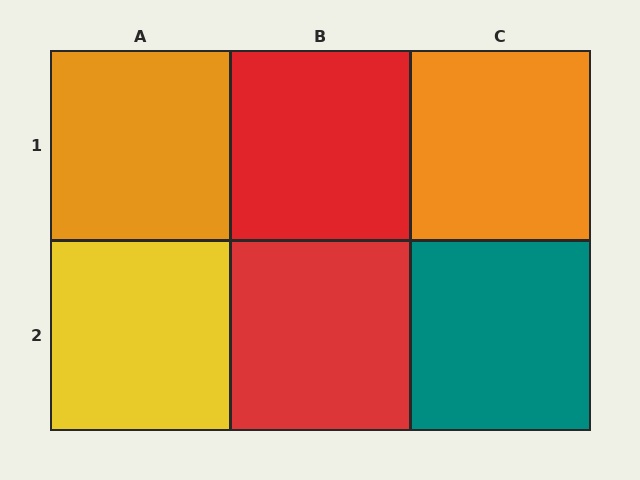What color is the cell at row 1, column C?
Orange.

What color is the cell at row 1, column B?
Red.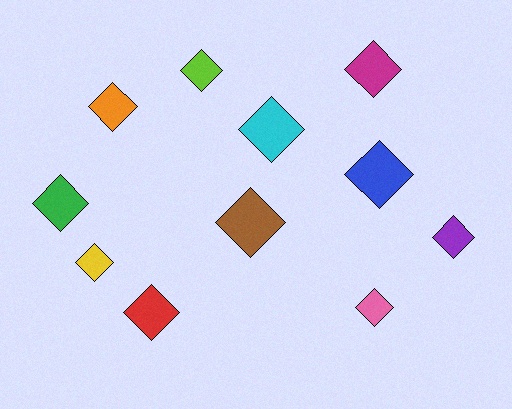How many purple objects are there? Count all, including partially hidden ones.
There is 1 purple object.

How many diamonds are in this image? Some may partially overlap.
There are 11 diamonds.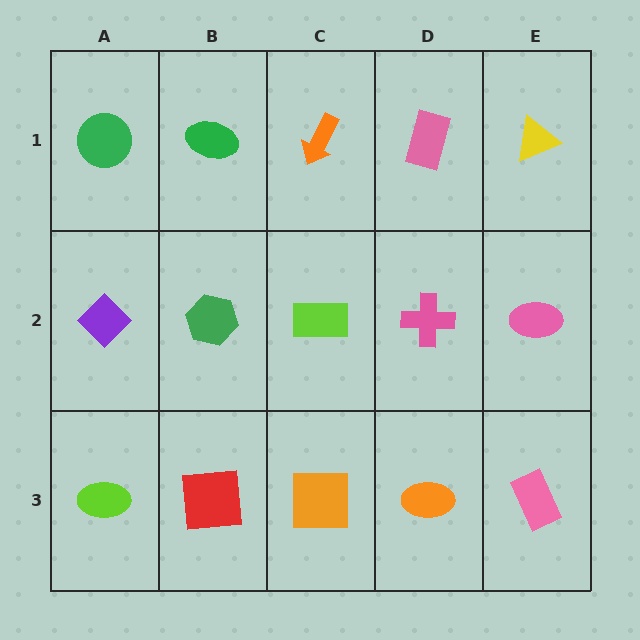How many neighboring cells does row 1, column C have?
3.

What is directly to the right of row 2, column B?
A lime rectangle.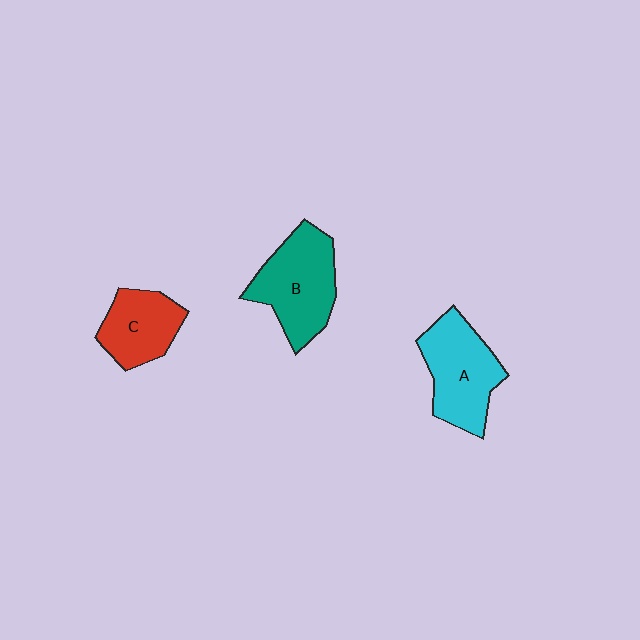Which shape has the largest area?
Shape B (teal).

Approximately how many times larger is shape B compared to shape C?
Approximately 1.4 times.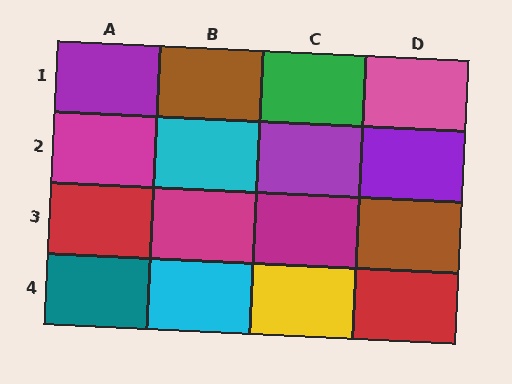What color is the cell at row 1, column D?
Pink.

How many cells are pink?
1 cell is pink.